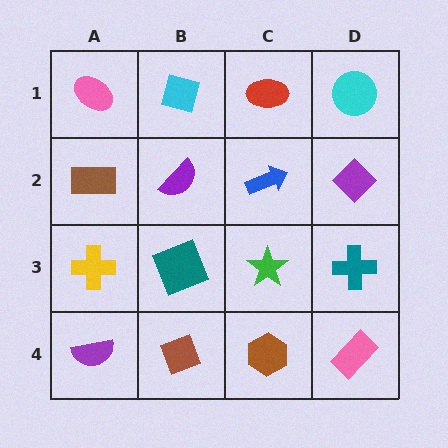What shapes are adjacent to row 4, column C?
A green star (row 3, column C), a brown diamond (row 4, column B), a pink rectangle (row 4, column D).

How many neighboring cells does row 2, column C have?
4.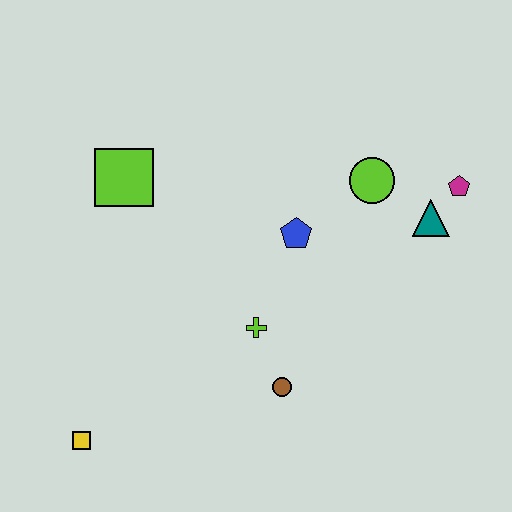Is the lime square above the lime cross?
Yes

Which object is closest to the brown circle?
The lime cross is closest to the brown circle.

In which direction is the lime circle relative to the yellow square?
The lime circle is to the right of the yellow square.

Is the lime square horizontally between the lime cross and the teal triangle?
No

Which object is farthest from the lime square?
The magenta pentagon is farthest from the lime square.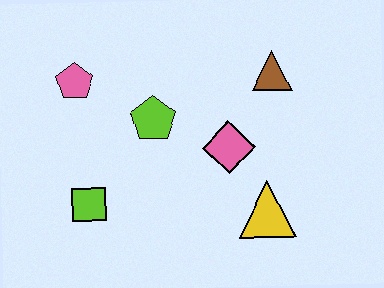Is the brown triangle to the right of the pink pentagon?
Yes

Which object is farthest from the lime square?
The brown triangle is farthest from the lime square.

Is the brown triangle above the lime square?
Yes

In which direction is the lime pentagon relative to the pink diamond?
The lime pentagon is to the left of the pink diamond.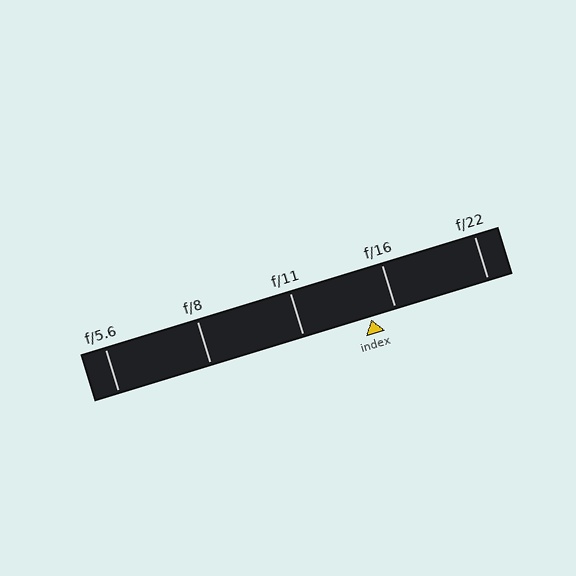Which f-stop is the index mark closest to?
The index mark is closest to f/16.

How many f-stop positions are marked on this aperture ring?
There are 5 f-stop positions marked.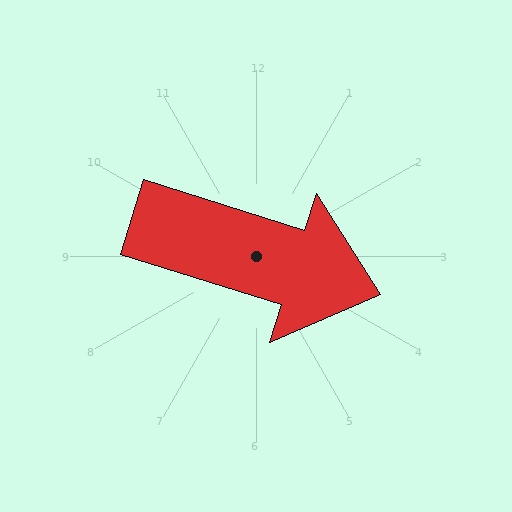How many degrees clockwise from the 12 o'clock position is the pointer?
Approximately 107 degrees.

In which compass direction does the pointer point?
East.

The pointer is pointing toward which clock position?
Roughly 4 o'clock.